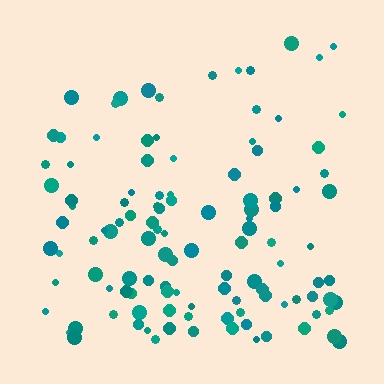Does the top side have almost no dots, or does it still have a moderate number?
Still a moderate number, just noticeably fewer than the bottom.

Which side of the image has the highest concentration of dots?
The bottom.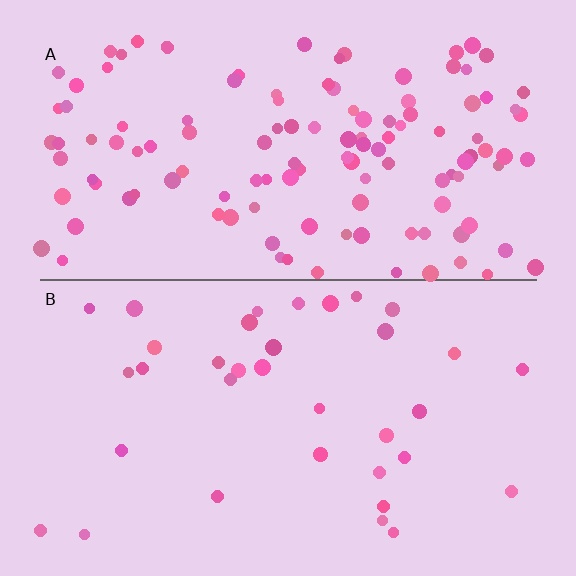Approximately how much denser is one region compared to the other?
Approximately 3.5× — region A over region B.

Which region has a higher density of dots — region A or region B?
A (the top).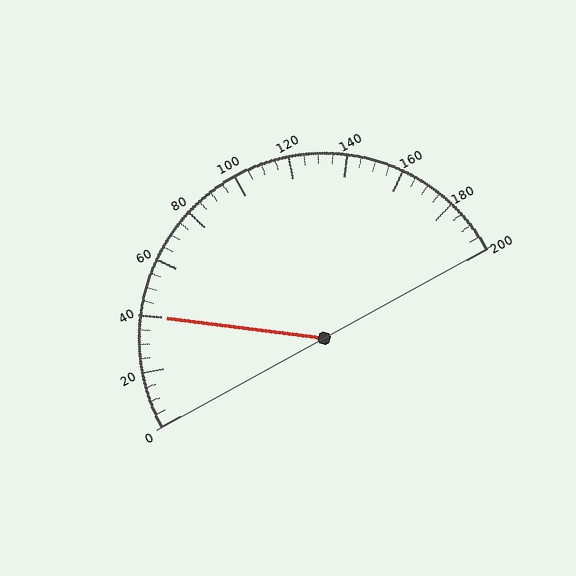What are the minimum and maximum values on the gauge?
The gauge ranges from 0 to 200.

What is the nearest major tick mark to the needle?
The nearest major tick mark is 40.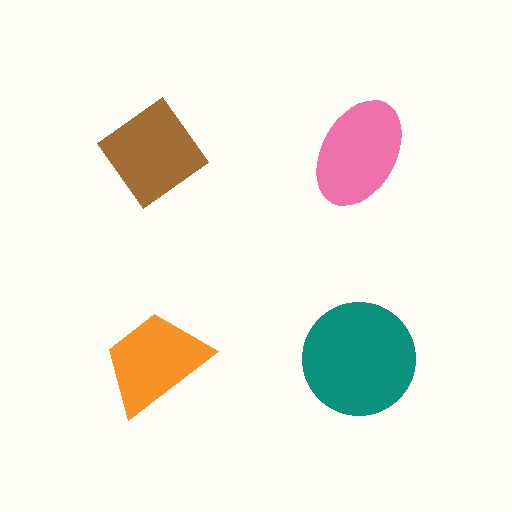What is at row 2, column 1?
An orange trapezoid.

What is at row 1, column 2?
A pink ellipse.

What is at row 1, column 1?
A brown diamond.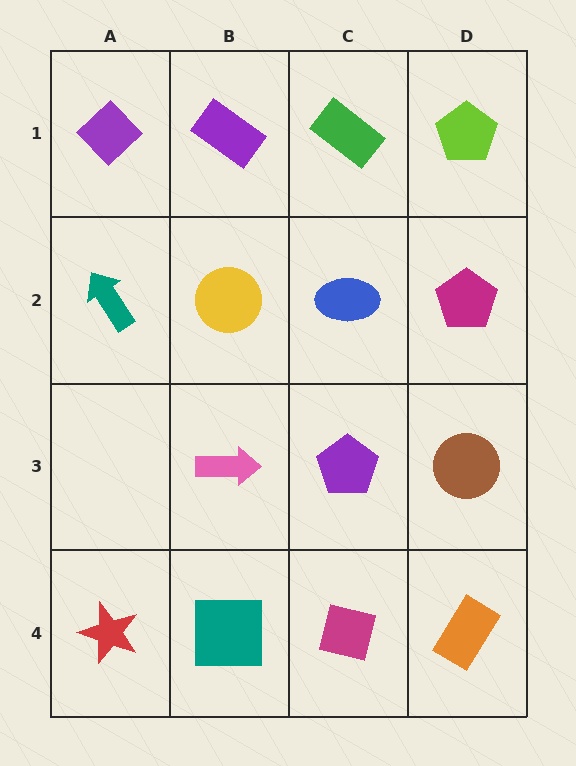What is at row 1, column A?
A purple diamond.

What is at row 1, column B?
A purple rectangle.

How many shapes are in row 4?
4 shapes.